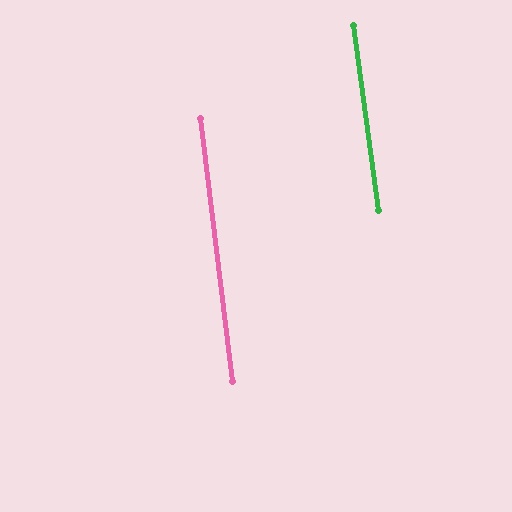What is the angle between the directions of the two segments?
Approximately 1 degree.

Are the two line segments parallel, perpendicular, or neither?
Parallel — their directions differ by only 0.7°.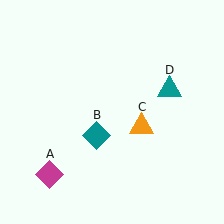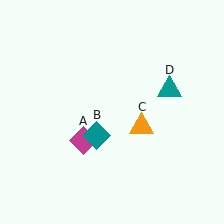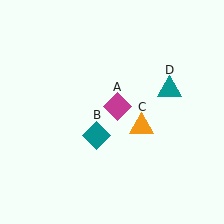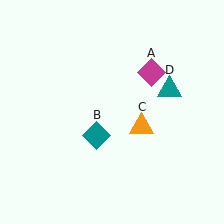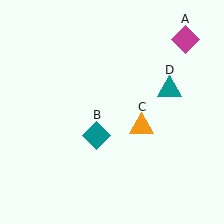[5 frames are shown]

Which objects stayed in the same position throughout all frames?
Teal diamond (object B) and orange triangle (object C) and teal triangle (object D) remained stationary.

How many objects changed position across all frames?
1 object changed position: magenta diamond (object A).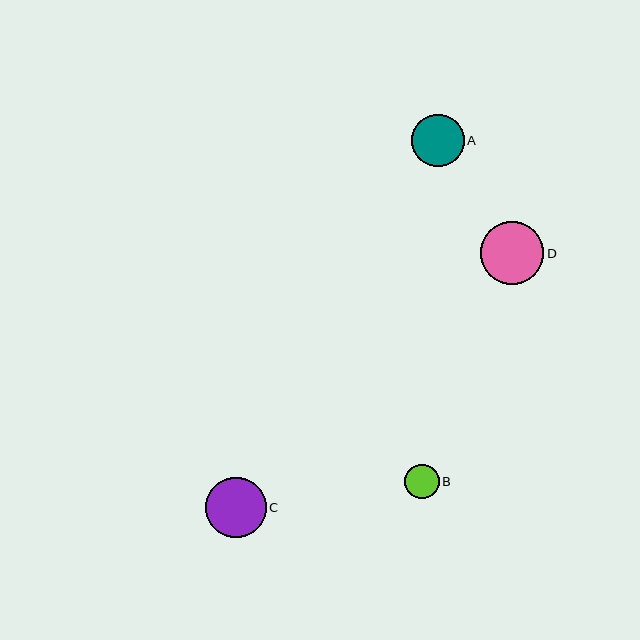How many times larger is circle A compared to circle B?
Circle A is approximately 1.5 times the size of circle B.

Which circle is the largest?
Circle D is the largest with a size of approximately 63 pixels.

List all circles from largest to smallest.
From largest to smallest: D, C, A, B.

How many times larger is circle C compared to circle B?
Circle C is approximately 1.7 times the size of circle B.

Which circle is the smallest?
Circle B is the smallest with a size of approximately 35 pixels.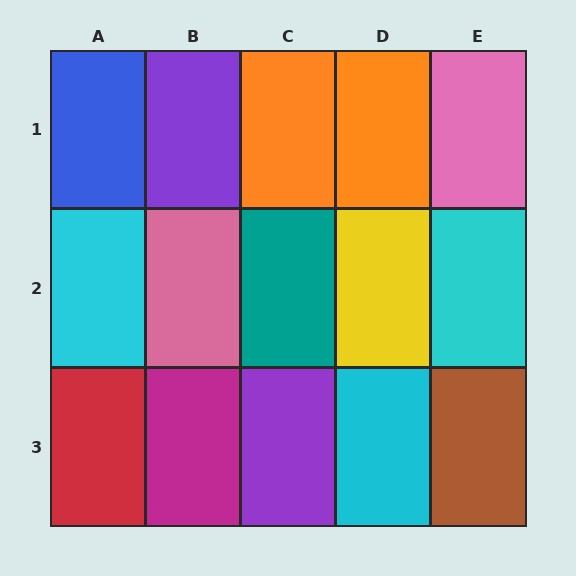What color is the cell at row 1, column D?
Orange.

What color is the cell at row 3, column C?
Purple.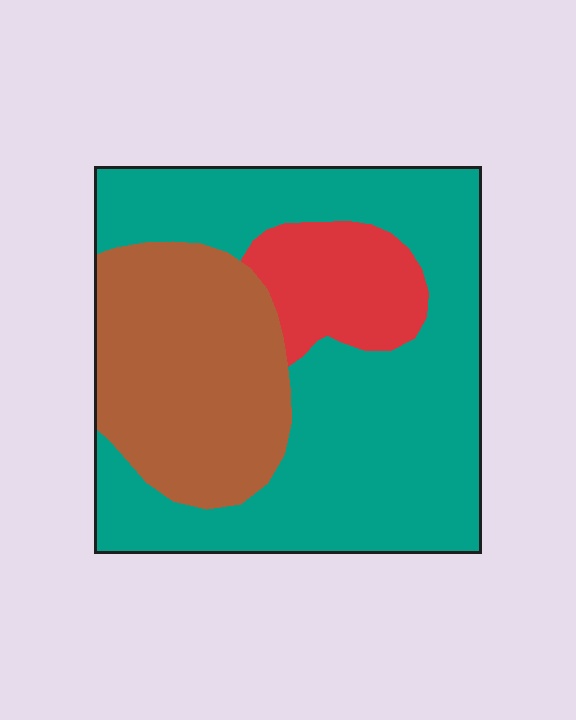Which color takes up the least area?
Red, at roughly 10%.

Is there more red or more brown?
Brown.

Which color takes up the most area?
Teal, at roughly 60%.